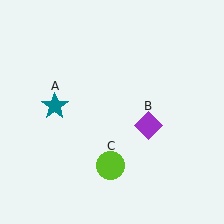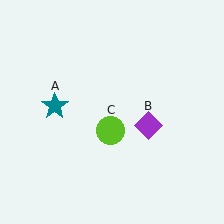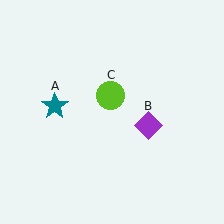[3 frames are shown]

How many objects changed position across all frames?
1 object changed position: lime circle (object C).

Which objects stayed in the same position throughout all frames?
Teal star (object A) and purple diamond (object B) remained stationary.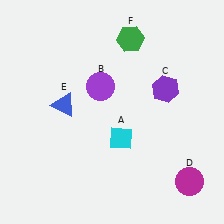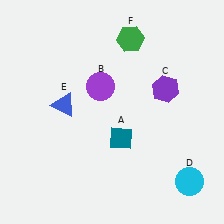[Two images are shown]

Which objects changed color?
A changed from cyan to teal. D changed from magenta to cyan.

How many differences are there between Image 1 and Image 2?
There are 2 differences between the two images.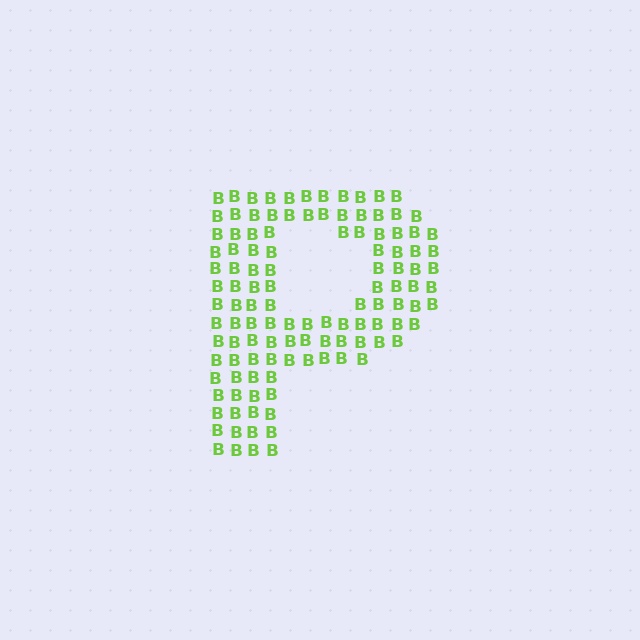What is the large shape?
The large shape is the letter P.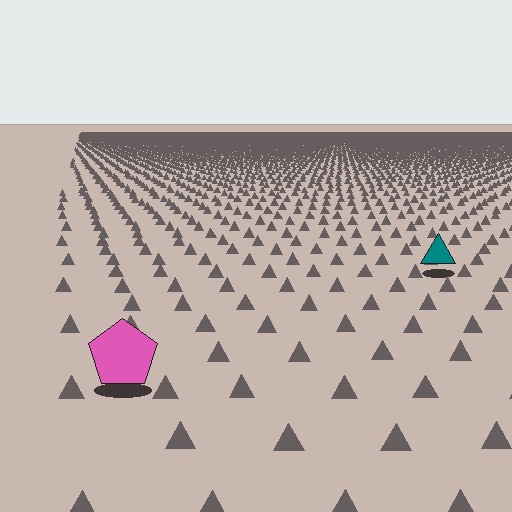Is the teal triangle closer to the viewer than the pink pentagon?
No. The pink pentagon is closer — you can tell from the texture gradient: the ground texture is coarser near it.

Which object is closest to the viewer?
The pink pentagon is closest. The texture marks near it are larger and more spread out.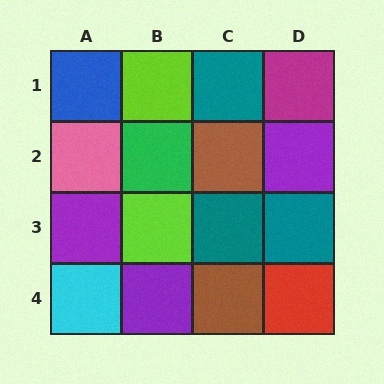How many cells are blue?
1 cell is blue.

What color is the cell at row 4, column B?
Purple.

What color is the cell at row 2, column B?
Green.